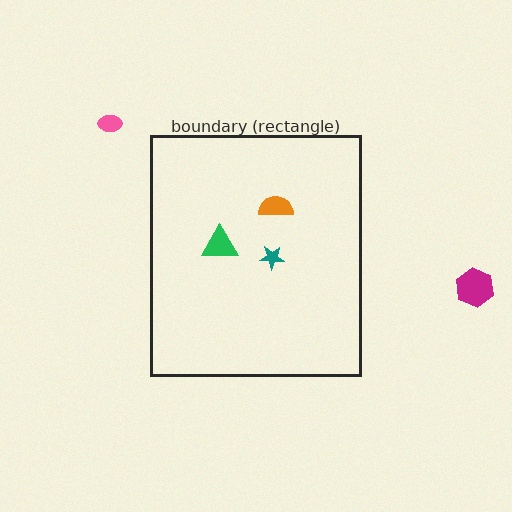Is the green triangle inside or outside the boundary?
Inside.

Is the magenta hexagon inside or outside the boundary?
Outside.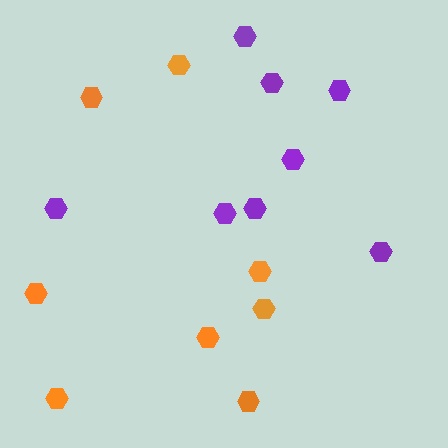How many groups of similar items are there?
There are 2 groups: one group of orange hexagons (8) and one group of purple hexagons (8).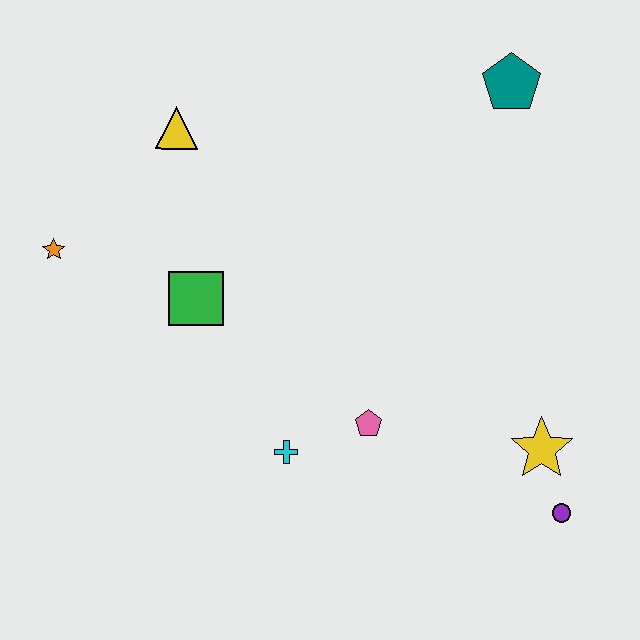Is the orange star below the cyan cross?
No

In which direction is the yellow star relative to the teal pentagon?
The yellow star is below the teal pentagon.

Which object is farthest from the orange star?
The purple circle is farthest from the orange star.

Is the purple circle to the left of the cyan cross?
No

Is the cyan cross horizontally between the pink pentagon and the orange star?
Yes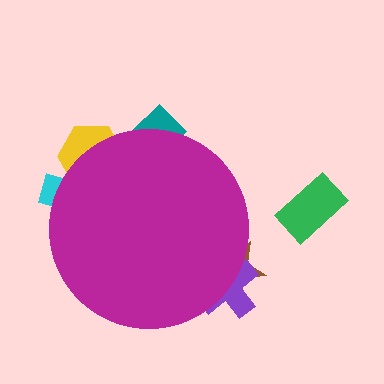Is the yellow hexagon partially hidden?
Yes, the yellow hexagon is partially hidden behind the magenta circle.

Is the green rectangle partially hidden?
No, the green rectangle is fully visible.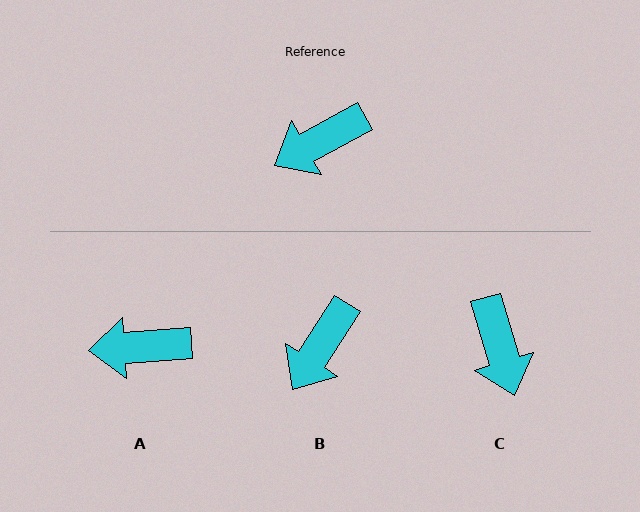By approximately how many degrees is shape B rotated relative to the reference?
Approximately 29 degrees counter-clockwise.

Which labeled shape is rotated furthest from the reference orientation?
C, about 78 degrees away.